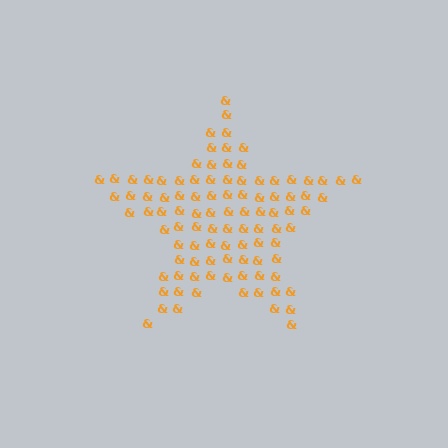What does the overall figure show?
The overall figure shows a star.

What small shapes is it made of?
It is made of small ampersands.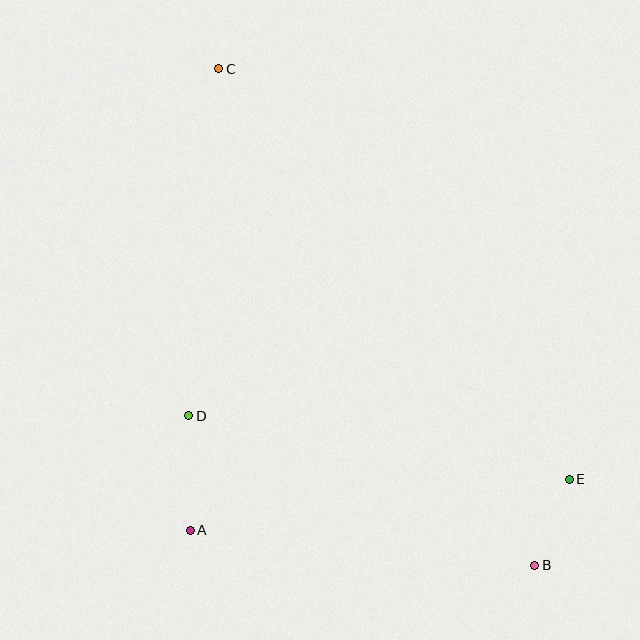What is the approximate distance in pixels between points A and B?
The distance between A and B is approximately 346 pixels.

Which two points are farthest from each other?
Points B and C are farthest from each other.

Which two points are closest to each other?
Points B and E are closest to each other.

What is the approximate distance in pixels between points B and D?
The distance between B and D is approximately 377 pixels.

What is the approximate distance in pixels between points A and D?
The distance between A and D is approximately 114 pixels.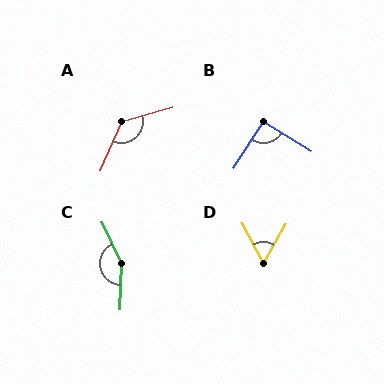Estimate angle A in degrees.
Approximately 129 degrees.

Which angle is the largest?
C, at approximately 153 degrees.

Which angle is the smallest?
D, at approximately 58 degrees.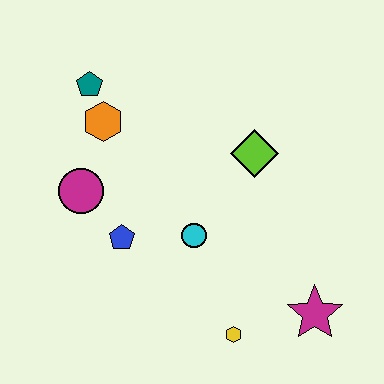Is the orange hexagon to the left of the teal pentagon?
No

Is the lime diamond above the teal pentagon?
No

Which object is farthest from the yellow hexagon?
The teal pentagon is farthest from the yellow hexagon.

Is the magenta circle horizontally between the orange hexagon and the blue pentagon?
No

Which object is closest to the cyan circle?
The blue pentagon is closest to the cyan circle.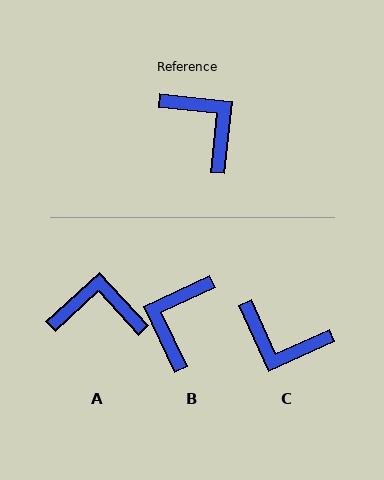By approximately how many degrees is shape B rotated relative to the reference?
Approximately 122 degrees counter-clockwise.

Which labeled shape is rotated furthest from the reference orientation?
C, about 149 degrees away.